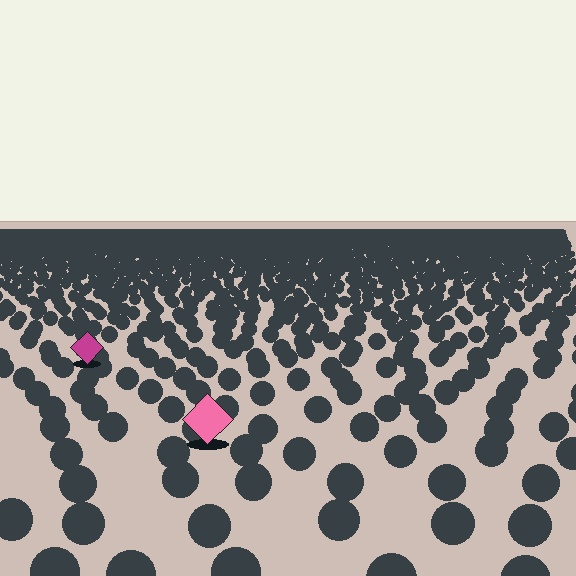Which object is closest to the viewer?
The pink diamond is closest. The texture marks near it are larger and more spread out.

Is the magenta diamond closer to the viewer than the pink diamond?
No. The pink diamond is closer — you can tell from the texture gradient: the ground texture is coarser near it.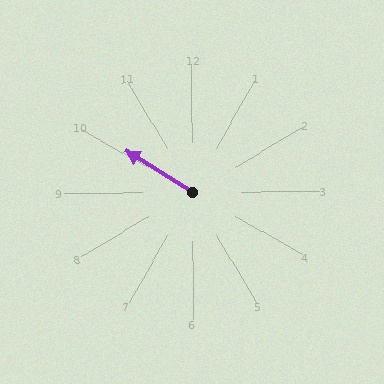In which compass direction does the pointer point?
Northwest.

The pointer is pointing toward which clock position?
Roughly 10 o'clock.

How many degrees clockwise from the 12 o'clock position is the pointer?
Approximately 302 degrees.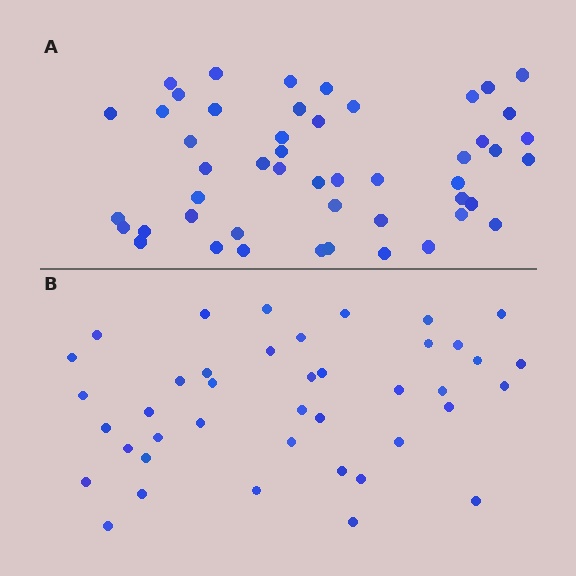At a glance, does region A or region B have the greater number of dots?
Region A (the top region) has more dots.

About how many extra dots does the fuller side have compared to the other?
Region A has roughly 8 or so more dots than region B.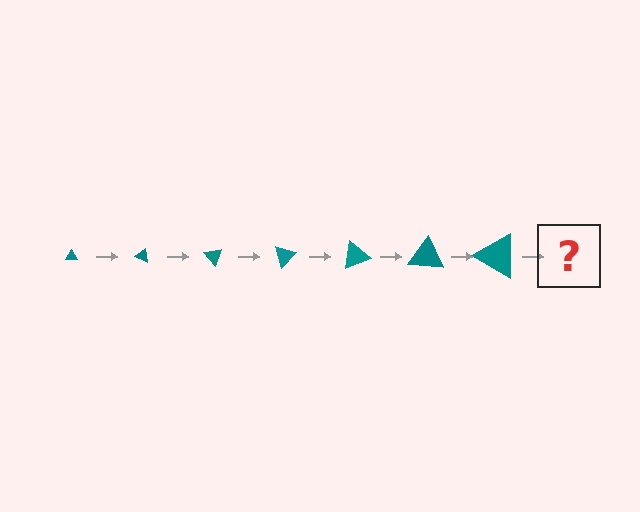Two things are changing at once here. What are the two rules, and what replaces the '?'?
The two rules are that the triangle grows larger each step and it rotates 25 degrees each step. The '?' should be a triangle, larger than the previous one and rotated 175 degrees from the start.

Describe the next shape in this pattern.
It should be a triangle, larger than the previous one and rotated 175 degrees from the start.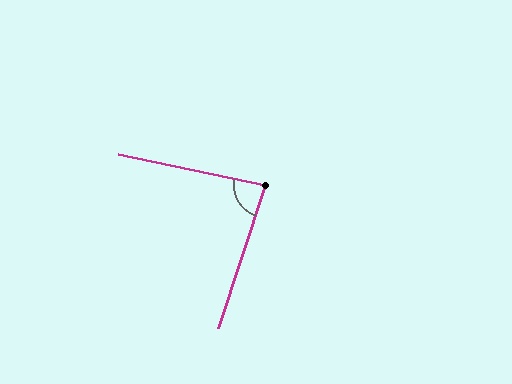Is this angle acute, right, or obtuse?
It is acute.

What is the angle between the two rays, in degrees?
Approximately 84 degrees.